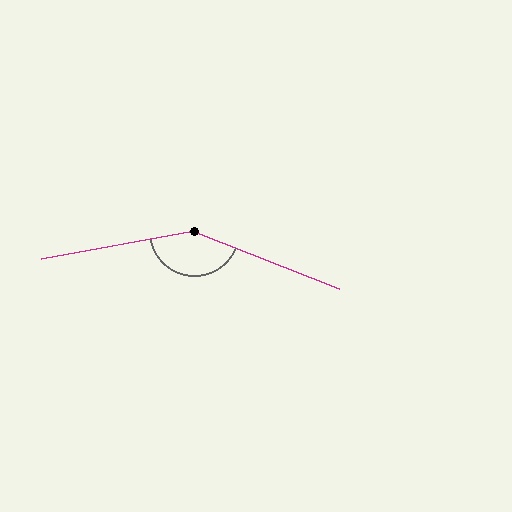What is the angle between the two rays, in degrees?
Approximately 148 degrees.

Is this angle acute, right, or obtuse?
It is obtuse.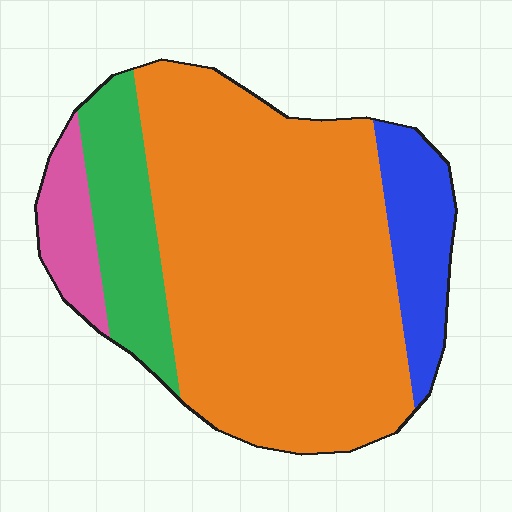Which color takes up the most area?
Orange, at roughly 65%.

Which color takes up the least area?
Pink, at roughly 5%.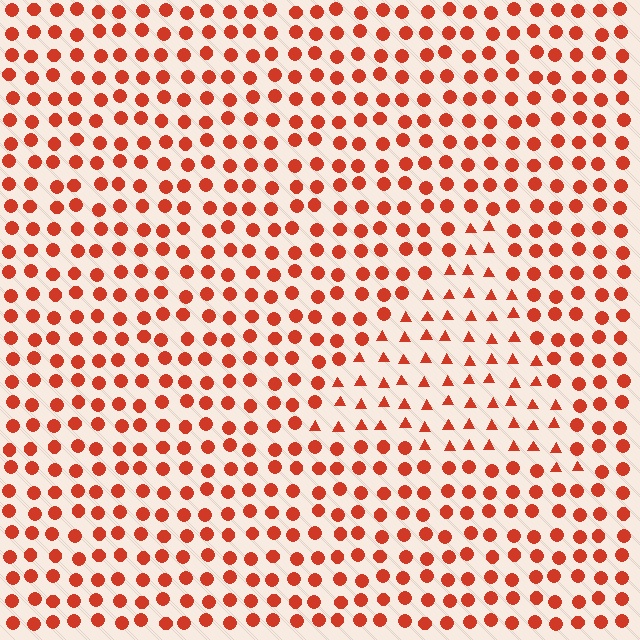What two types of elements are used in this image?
The image uses triangles inside the triangle region and circles outside it.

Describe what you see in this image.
The image is filled with small red elements arranged in a uniform grid. A triangle-shaped region contains triangles, while the surrounding area contains circles. The boundary is defined purely by the change in element shape.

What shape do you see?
I see a triangle.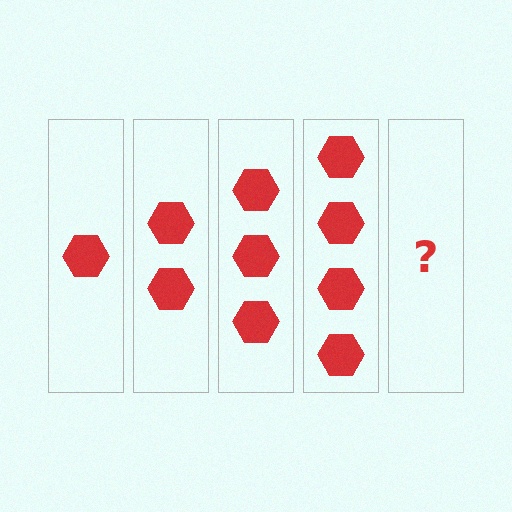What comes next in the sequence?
The next element should be 5 hexagons.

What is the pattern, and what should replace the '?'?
The pattern is that each step adds one more hexagon. The '?' should be 5 hexagons.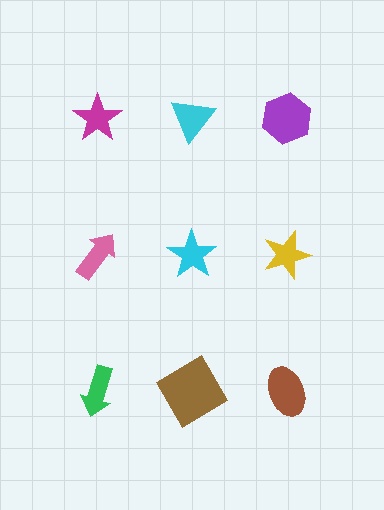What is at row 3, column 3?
A brown ellipse.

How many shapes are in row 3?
3 shapes.